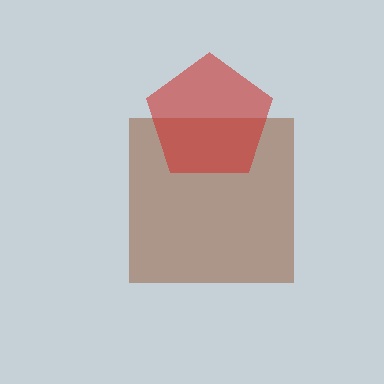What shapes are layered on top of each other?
The layered shapes are: a brown square, a red pentagon.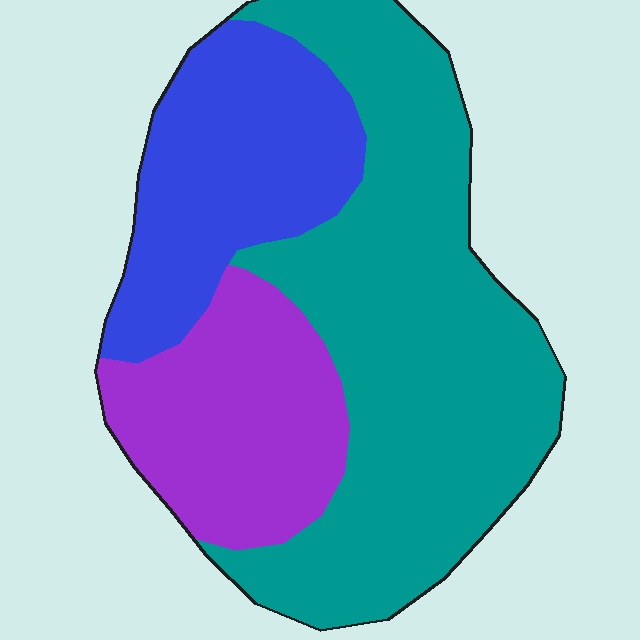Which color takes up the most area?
Teal, at roughly 55%.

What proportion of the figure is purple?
Purple takes up less than a quarter of the figure.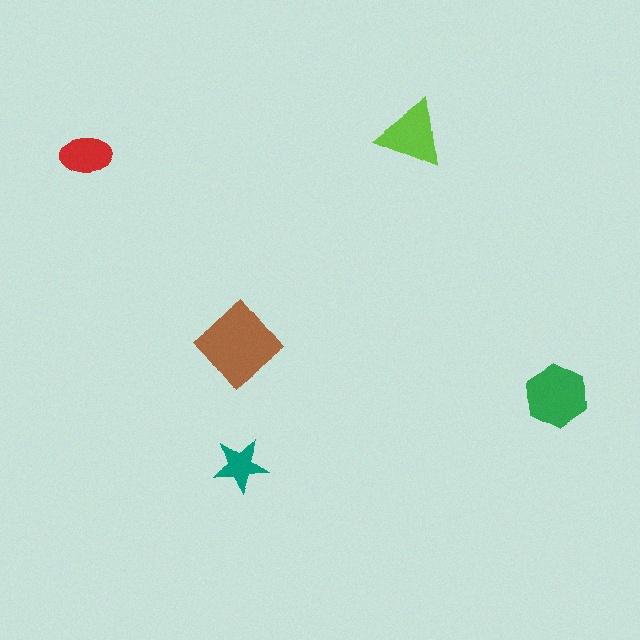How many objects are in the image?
There are 5 objects in the image.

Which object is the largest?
The brown diamond.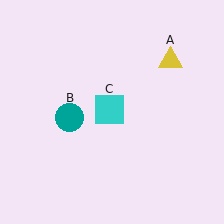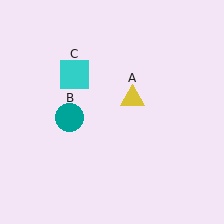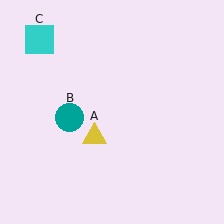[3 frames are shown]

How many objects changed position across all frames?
2 objects changed position: yellow triangle (object A), cyan square (object C).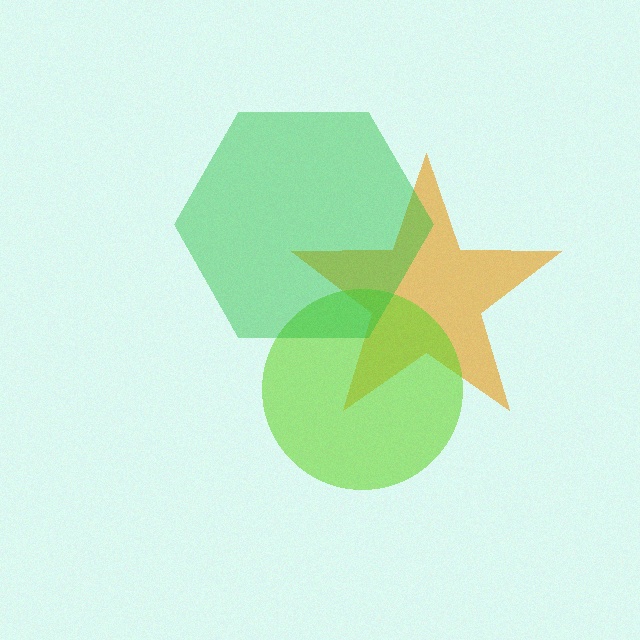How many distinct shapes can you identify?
There are 3 distinct shapes: an orange star, a lime circle, a green hexagon.